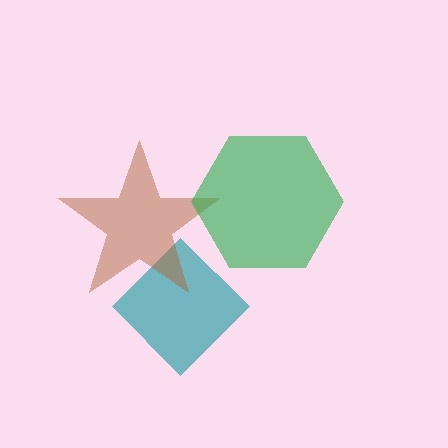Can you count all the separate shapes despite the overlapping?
Yes, there are 3 separate shapes.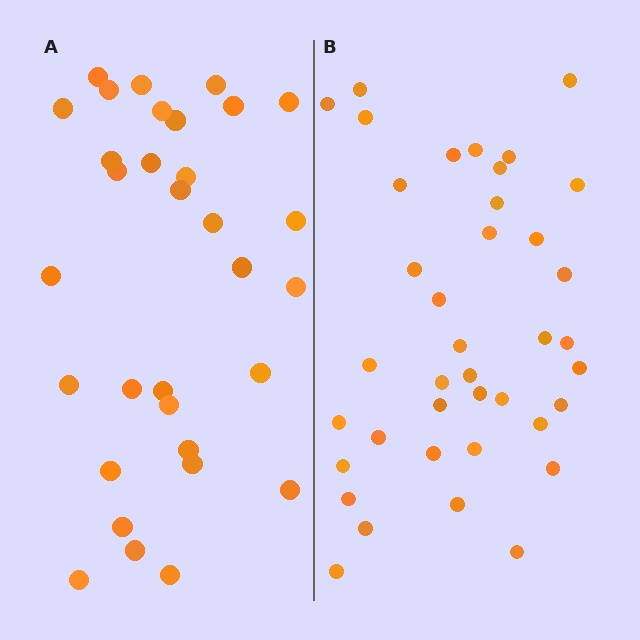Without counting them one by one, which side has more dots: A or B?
Region B (the right region) has more dots.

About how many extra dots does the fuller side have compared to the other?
Region B has roughly 8 or so more dots than region A.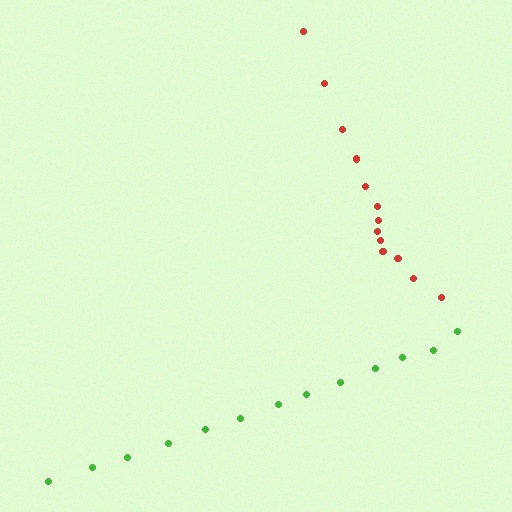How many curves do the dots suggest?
There are 2 distinct paths.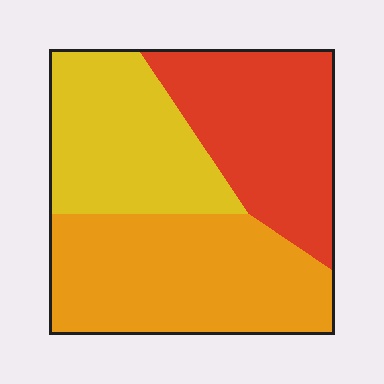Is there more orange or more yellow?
Orange.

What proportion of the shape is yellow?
Yellow covers roughly 30% of the shape.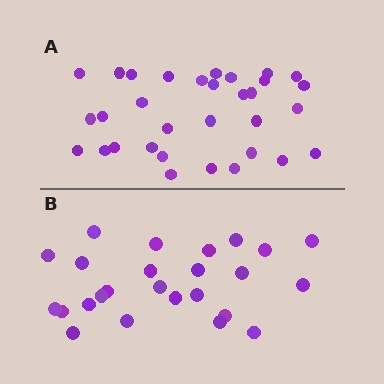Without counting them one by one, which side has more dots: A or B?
Region A (the top region) has more dots.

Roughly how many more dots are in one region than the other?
Region A has roughly 8 or so more dots than region B.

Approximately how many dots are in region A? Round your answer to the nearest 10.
About 30 dots. (The exact count is 32, which rounds to 30.)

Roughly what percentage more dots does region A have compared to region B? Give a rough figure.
About 30% more.